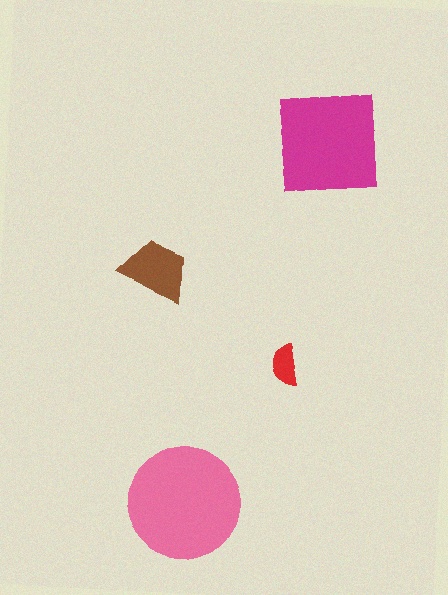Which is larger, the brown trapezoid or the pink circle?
The pink circle.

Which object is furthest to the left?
The brown trapezoid is leftmost.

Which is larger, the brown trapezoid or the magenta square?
The magenta square.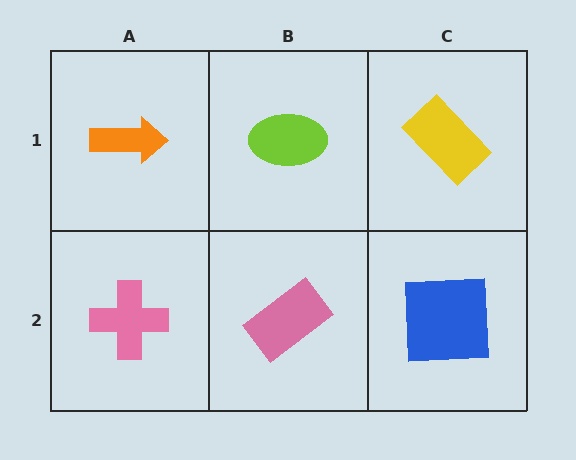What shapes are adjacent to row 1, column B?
A pink rectangle (row 2, column B), an orange arrow (row 1, column A), a yellow rectangle (row 1, column C).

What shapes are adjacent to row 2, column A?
An orange arrow (row 1, column A), a pink rectangle (row 2, column B).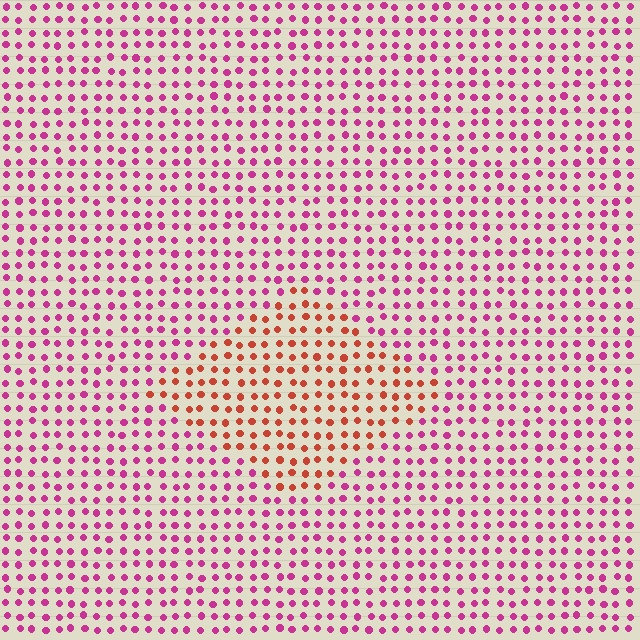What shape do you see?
I see a diamond.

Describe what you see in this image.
The image is filled with small magenta elements in a uniform arrangement. A diamond-shaped region is visible where the elements are tinted to a slightly different hue, forming a subtle color boundary.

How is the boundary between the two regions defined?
The boundary is defined purely by a slight shift in hue (about 46 degrees). Spacing, size, and orientation are identical on both sides.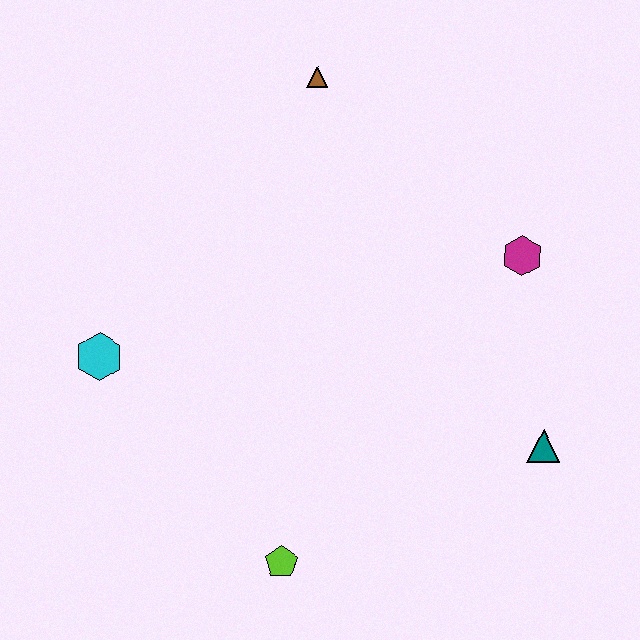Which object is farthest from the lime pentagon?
The brown triangle is farthest from the lime pentagon.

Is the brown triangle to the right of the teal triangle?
No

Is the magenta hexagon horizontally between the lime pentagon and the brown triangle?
No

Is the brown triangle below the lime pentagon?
No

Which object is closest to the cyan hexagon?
The lime pentagon is closest to the cyan hexagon.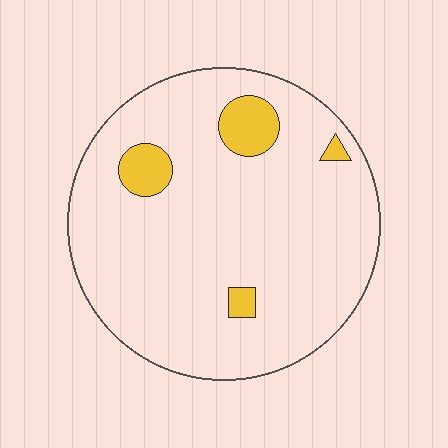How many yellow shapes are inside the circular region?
4.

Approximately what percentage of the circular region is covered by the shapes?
Approximately 10%.